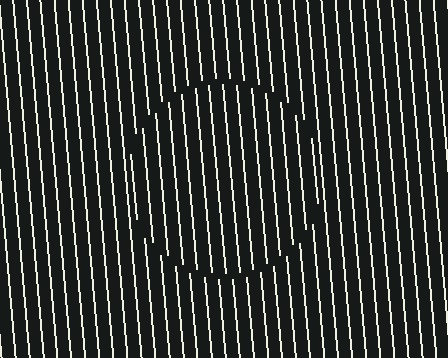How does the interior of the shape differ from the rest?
The interior of the shape contains the same grating, shifted by half a period — the contour is defined by the phase discontinuity where line-ends from the inner and outer gratings abut.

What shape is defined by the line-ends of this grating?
An illusory circle. The interior of the shape contains the same grating, shifted by half a period — the contour is defined by the phase discontinuity where line-ends from the inner and outer gratings abut.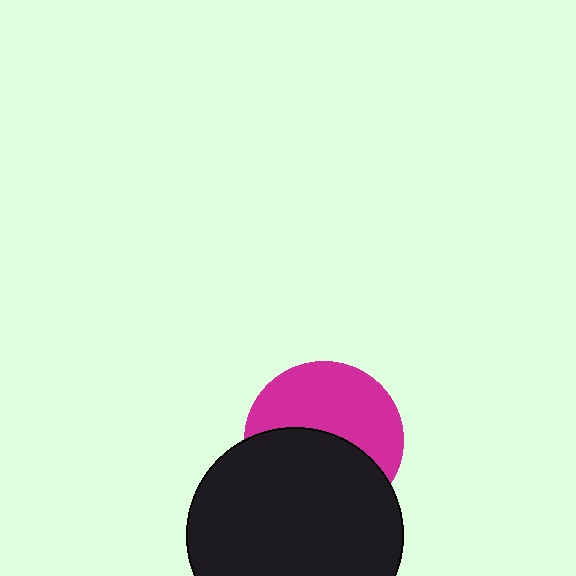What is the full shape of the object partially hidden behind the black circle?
The partially hidden object is a magenta circle.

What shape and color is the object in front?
The object in front is a black circle.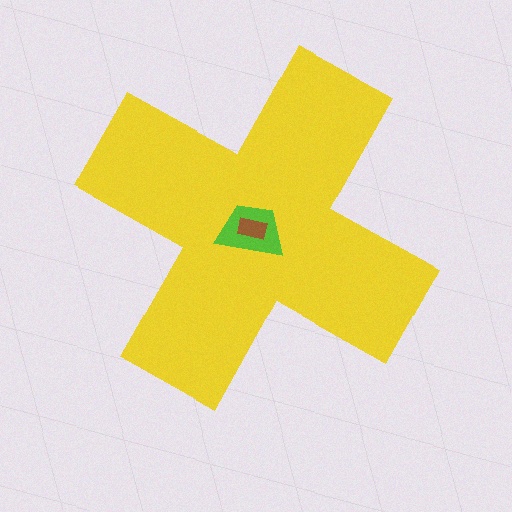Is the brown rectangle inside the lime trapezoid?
Yes.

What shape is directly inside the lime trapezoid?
The brown rectangle.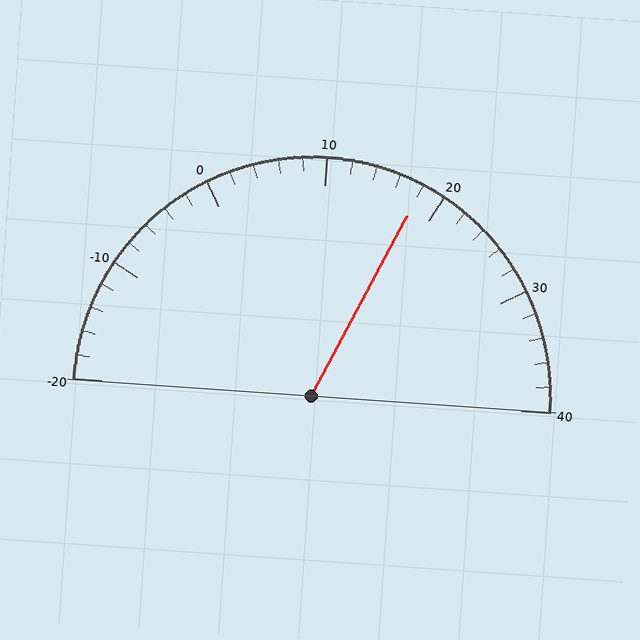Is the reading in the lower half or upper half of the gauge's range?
The reading is in the upper half of the range (-20 to 40).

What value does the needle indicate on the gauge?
The needle indicates approximately 18.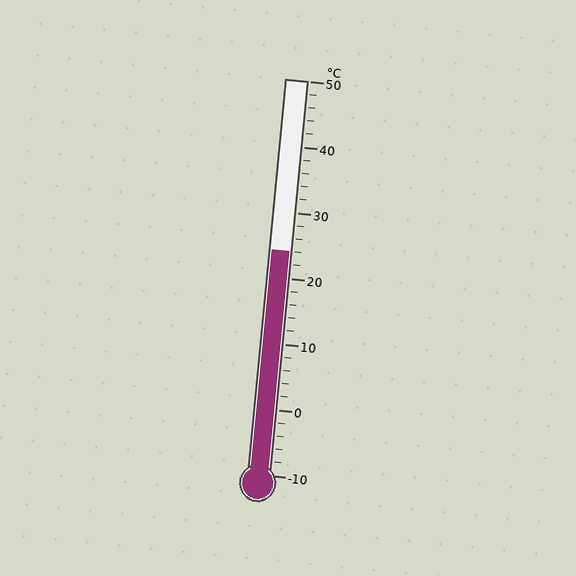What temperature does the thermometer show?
The thermometer shows approximately 24°C.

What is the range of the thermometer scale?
The thermometer scale ranges from -10°C to 50°C.